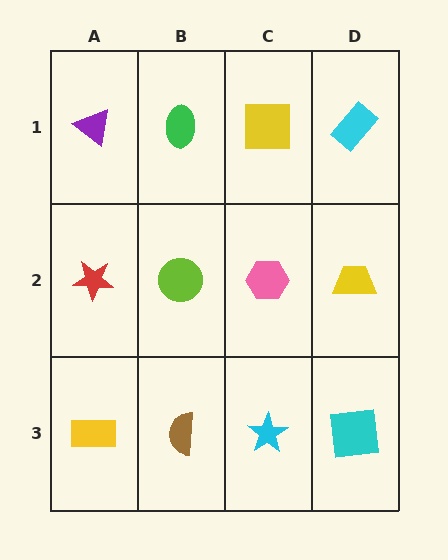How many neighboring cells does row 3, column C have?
3.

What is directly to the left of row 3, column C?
A brown semicircle.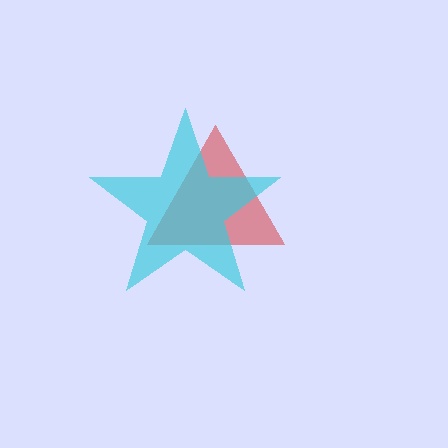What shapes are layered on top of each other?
The layered shapes are: a red triangle, a cyan star.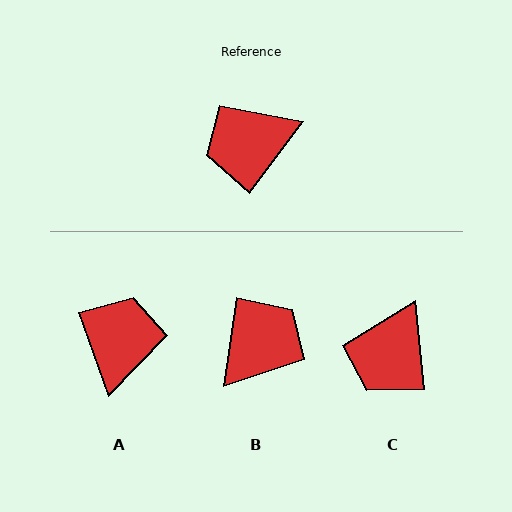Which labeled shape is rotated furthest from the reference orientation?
B, about 151 degrees away.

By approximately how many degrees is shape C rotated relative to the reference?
Approximately 43 degrees counter-clockwise.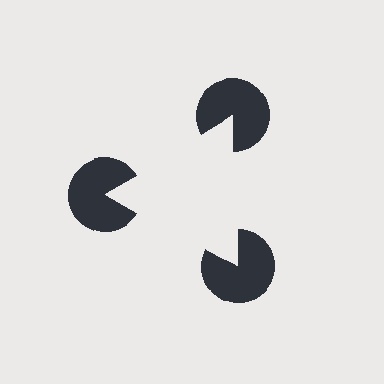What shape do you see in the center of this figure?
An illusory triangle — its edges are inferred from the aligned wedge cuts in the pac-man discs, not physically drawn.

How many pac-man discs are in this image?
There are 3 — one at each vertex of the illusory triangle.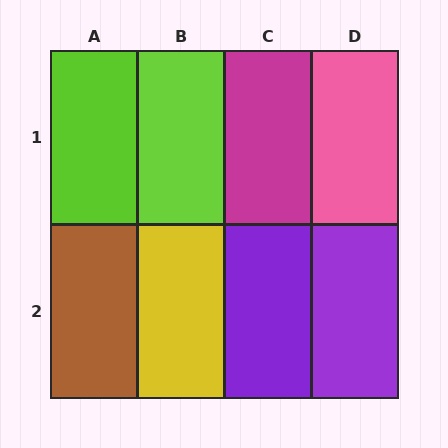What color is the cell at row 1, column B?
Lime.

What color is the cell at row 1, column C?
Magenta.